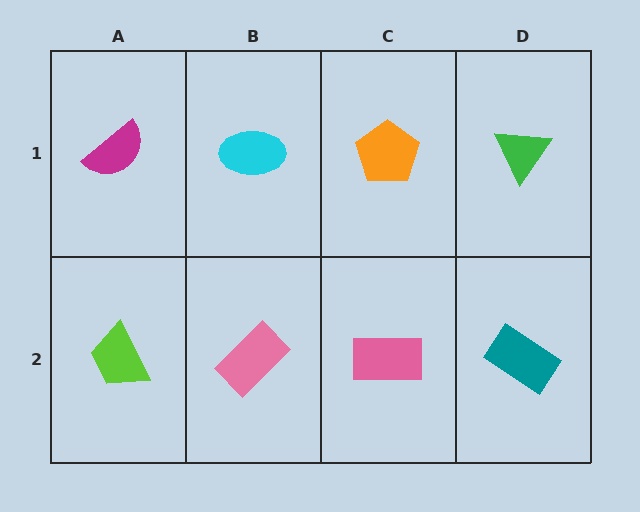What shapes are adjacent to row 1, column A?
A lime trapezoid (row 2, column A), a cyan ellipse (row 1, column B).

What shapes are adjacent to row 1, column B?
A pink rectangle (row 2, column B), a magenta semicircle (row 1, column A), an orange pentagon (row 1, column C).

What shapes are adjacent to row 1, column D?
A teal rectangle (row 2, column D), an orange pentagon (row 1, column C).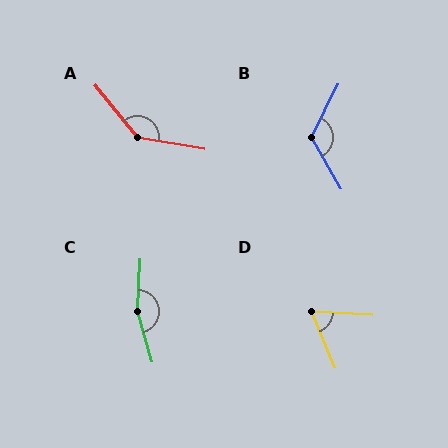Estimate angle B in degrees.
Approximately 124 degrees.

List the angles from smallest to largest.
D (64°), B (124°), A (139°), C (162°).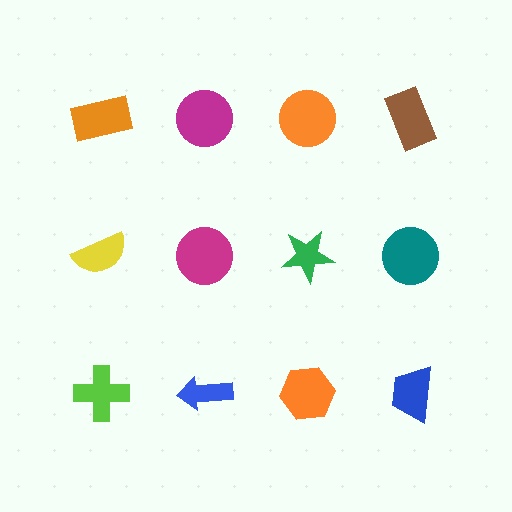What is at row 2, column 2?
A magenta circle.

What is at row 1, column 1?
An orange rectangle.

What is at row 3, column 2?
A blue arrow.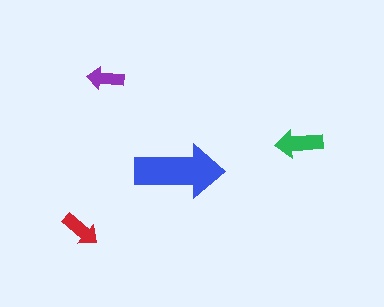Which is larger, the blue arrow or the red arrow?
The blue one.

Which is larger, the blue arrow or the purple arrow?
The blue one.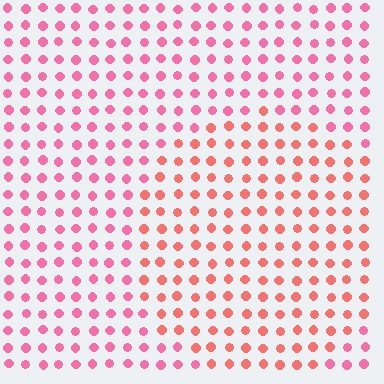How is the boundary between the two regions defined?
The boundary is defined purely by a slight shift in hue (about 28 degrees). Spacing, size, and orientation are identical on both sides.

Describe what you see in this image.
The image is filled with small pink elements in a uniform arrangement. A circle-shaped region is visible where the elements are tinted to a slightly different hue, forming a subtle color boundary.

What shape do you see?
I see a circle.